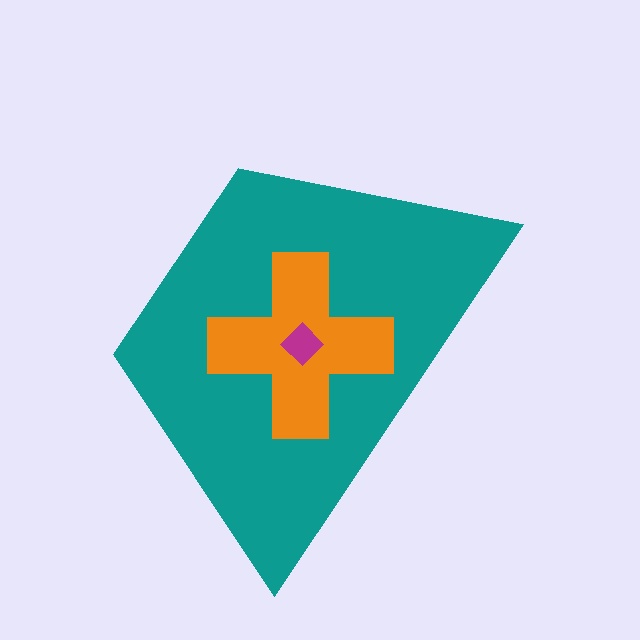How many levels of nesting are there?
3.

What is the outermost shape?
The teal trapezoid.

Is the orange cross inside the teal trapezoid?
Yes.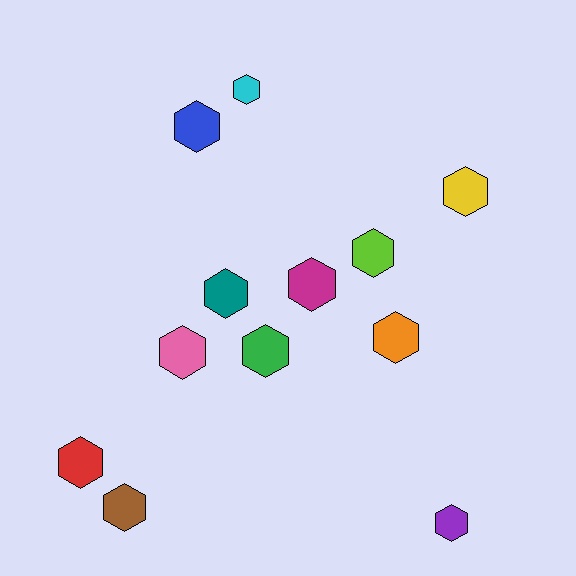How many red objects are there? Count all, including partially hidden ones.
There is 1 red object.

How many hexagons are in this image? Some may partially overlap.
There are 12 hexagons.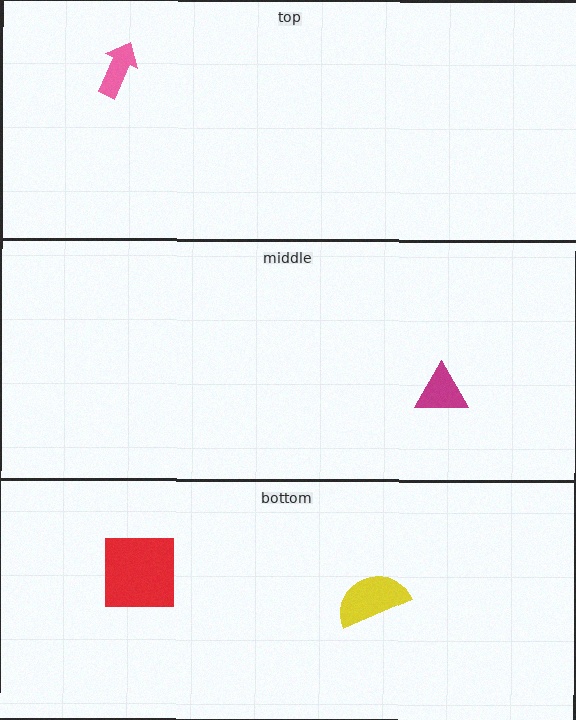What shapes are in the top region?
The pink arrow.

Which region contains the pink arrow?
The top region.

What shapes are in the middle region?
The magenta triangle.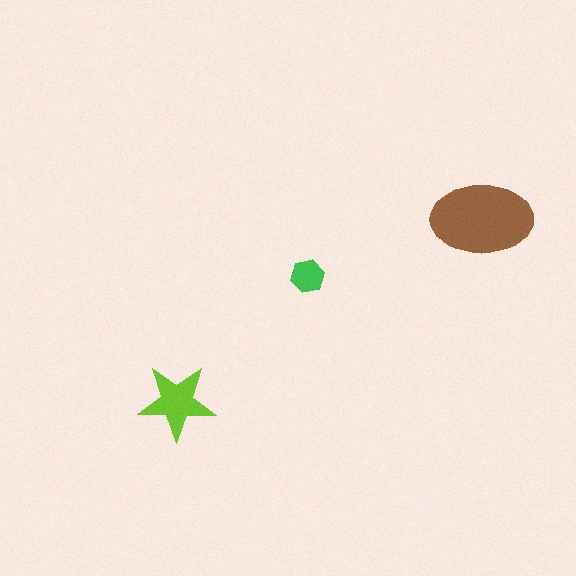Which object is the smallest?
The green hexagon.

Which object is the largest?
The brown ellipse.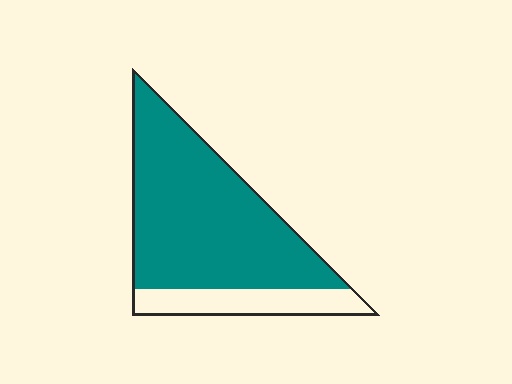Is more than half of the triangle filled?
Yes.